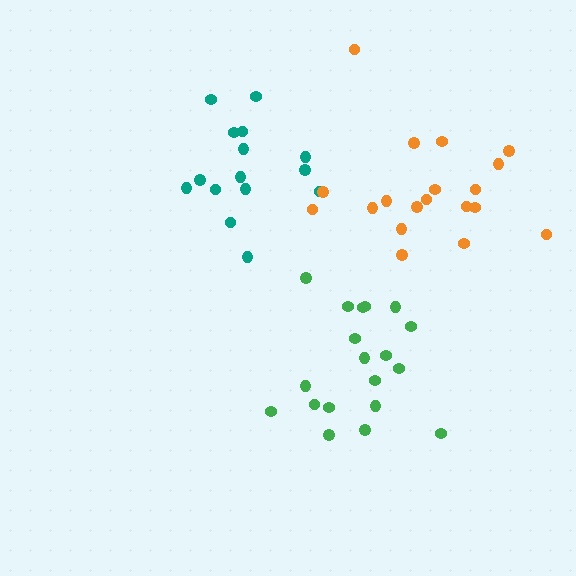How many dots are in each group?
Group 1: 19 dots, Group 2: 15 dots, Group 3: 19 dots (53 total).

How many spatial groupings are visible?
There are 3 spatial groupings.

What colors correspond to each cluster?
The clusters are colored: green, teal, orange.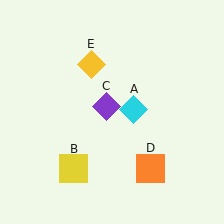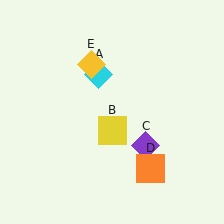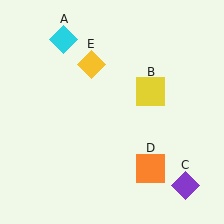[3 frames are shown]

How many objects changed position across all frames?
3 objects changed position: cyan diamond (object A), yellow square (object B), purple diamond (object C).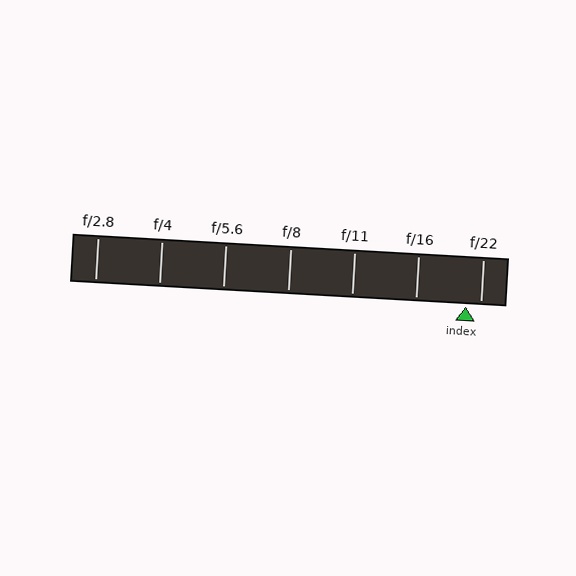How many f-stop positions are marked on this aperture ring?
There are 7 f-stop positions marked.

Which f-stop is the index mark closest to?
The index mark is closest to f/22.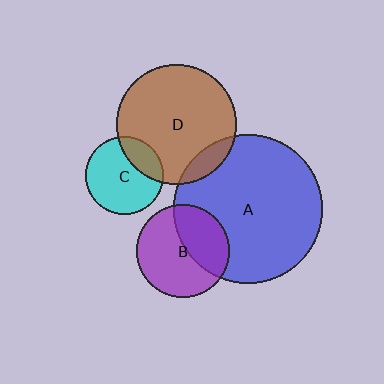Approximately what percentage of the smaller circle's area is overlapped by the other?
Approximately 40%.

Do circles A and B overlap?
Yes.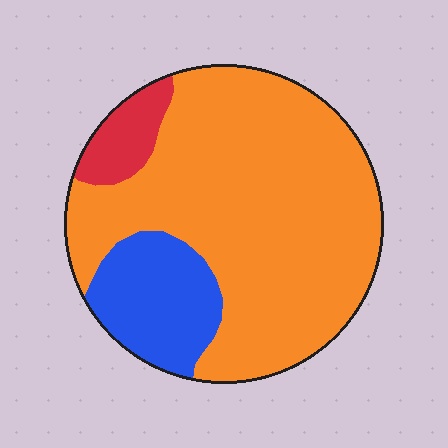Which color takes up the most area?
Orange, at roughly 75%.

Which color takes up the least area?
Red, at roughly 10%.